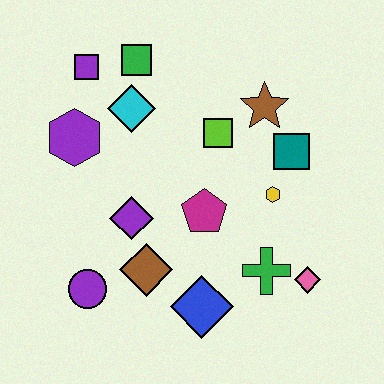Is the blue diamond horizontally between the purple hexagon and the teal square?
Yes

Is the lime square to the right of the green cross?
No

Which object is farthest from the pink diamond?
The purple square is farthest from the pink diamond.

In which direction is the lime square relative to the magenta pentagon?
The lime square is above the magenta pentagon.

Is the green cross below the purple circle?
No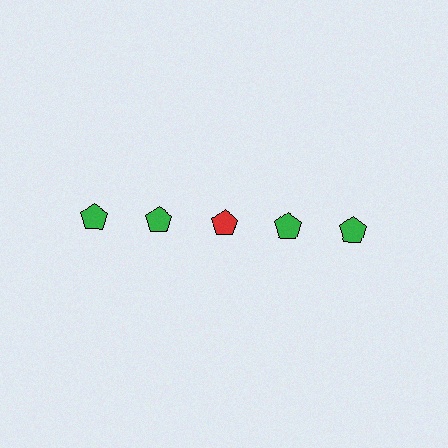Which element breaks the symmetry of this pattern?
The red pentagon in the top row, center column breaks the symmetry. All other shapes are green pentagons.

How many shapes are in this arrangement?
There are 5 shapes arranged in a grid pattern.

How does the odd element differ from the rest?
It has a different color: red instead of green.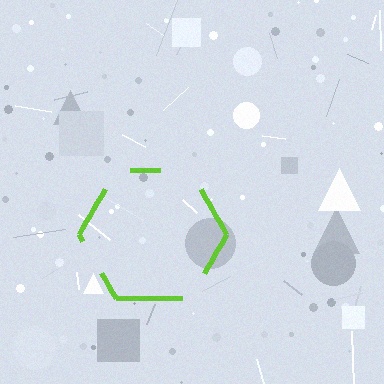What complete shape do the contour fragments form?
The contour fragments form a hexagon.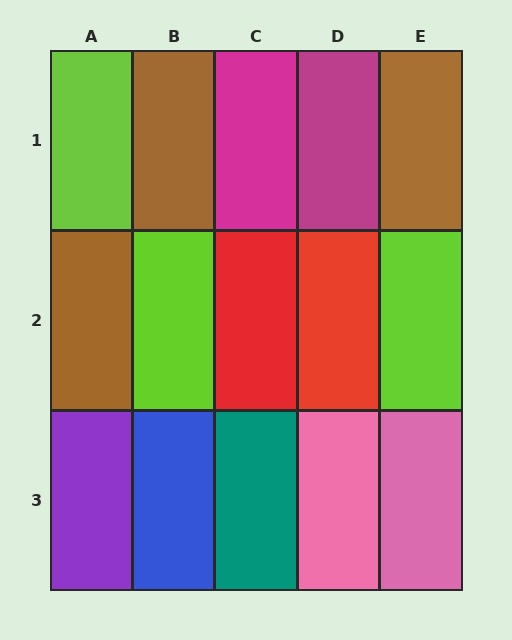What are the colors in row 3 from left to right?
Purple, blue, teal, pink, pink.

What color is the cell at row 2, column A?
Brown.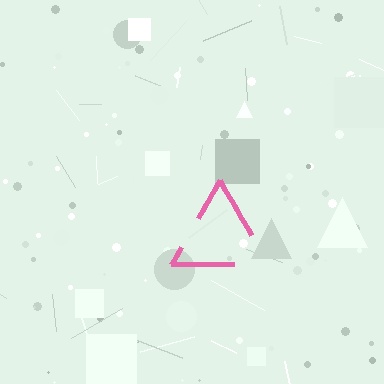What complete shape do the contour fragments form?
The contour fragments form a triangle.